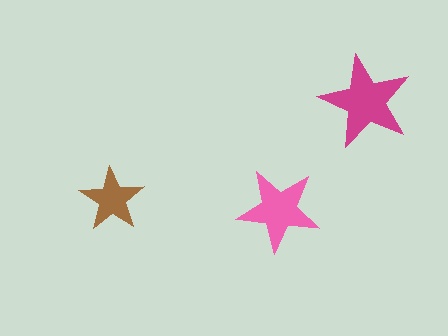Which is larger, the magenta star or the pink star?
The magenta one.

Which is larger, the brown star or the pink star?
The pink one.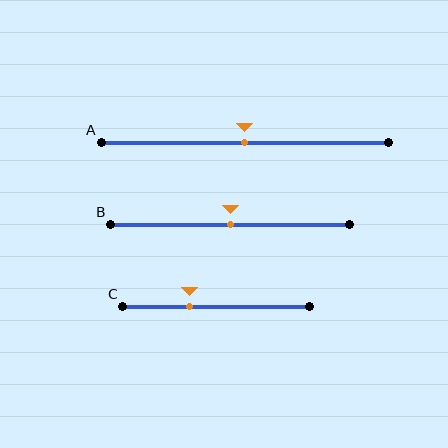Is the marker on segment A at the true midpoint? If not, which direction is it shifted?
Yes, the marker on segment A is at the true midpoint.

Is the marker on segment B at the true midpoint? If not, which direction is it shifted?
Yes, the marker on segment B is at the true midpoint.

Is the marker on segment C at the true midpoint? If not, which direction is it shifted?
No, the marker on segment C is shifted to the left by about 14% of the segment length.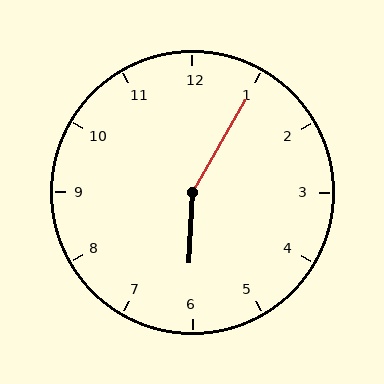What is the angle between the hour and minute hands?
Approximately 152 degrees.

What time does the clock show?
6:05.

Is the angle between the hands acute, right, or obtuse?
It is obtuse.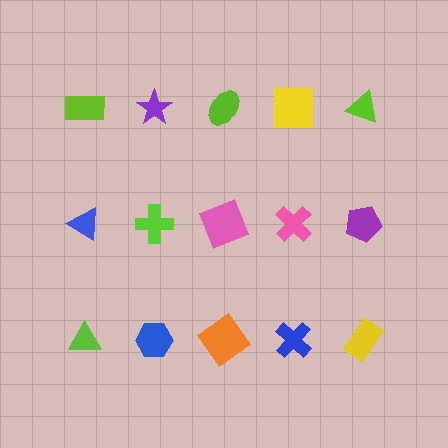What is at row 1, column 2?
A purple star.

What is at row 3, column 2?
A blue hexagon.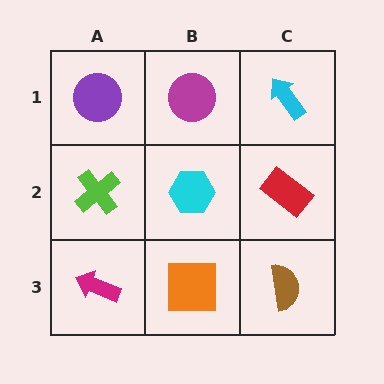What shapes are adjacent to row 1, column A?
A lime cross (row 2, column A), a magenta circle (row 1, column B).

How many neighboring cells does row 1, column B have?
3.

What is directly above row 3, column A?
A lime cross.